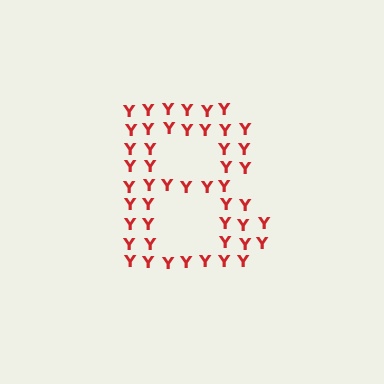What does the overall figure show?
The overall figure shows the letter B.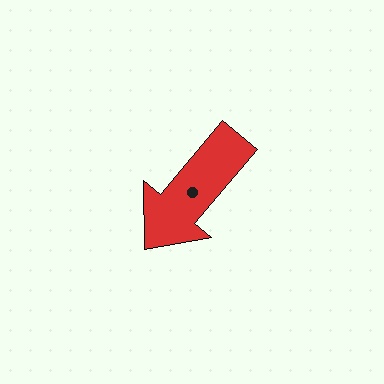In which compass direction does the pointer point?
Southwest.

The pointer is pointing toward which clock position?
Roughly 7 o'clock.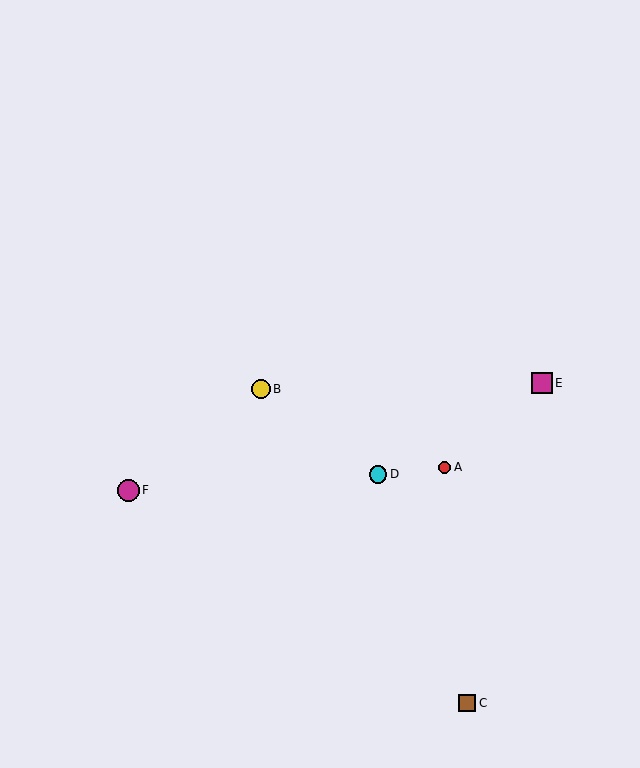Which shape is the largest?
The magenta circle (labeled F) is the largest.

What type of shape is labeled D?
Shape D is a cyan circle.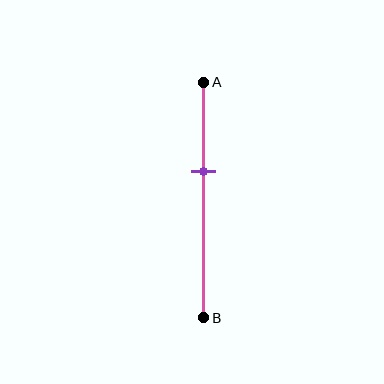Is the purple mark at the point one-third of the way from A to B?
No, the mark is at about 40% from A, not at the 33% one-third point.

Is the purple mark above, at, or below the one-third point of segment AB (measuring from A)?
The purple mark is below the one-third point of segment AB.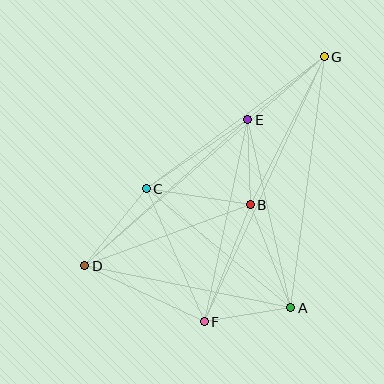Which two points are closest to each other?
Points B and E are closest to each other.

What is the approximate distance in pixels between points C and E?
The distance between C and E is approximately 123 pixels.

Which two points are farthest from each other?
Points D and G are farthest from each other.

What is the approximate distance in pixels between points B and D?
The distance between B and D is approximately 176 pixels.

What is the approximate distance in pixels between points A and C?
The distance between A and C is approximately 187 pixels.